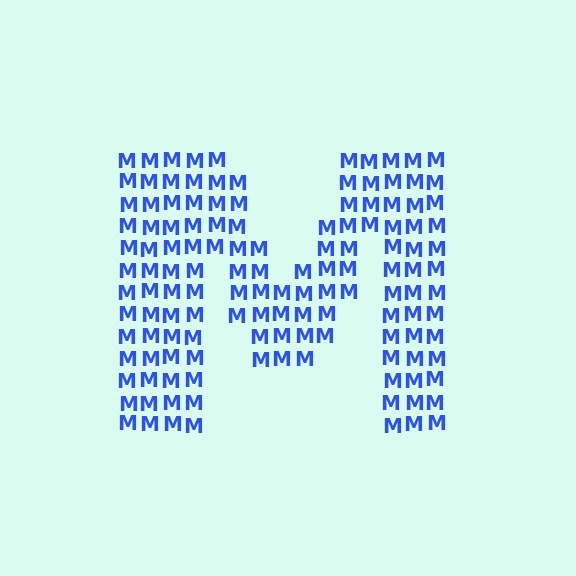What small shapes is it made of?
It is made of small letter M's.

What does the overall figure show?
The overall figure shows the letter M.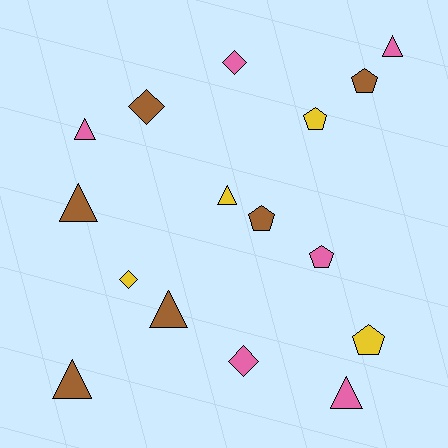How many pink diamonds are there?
There are 2 pink diamonds.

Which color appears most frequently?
Pink, with 6 objects.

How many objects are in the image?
There are 16 objects.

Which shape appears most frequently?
Triangle, with 7 objects.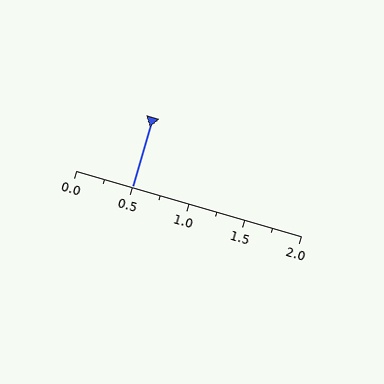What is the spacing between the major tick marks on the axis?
The major ticks are spaced 0.5 apart.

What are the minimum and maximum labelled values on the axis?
The axis runs from 0.0 to 2.0.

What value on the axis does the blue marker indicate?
The marker indicates approximately 0.5.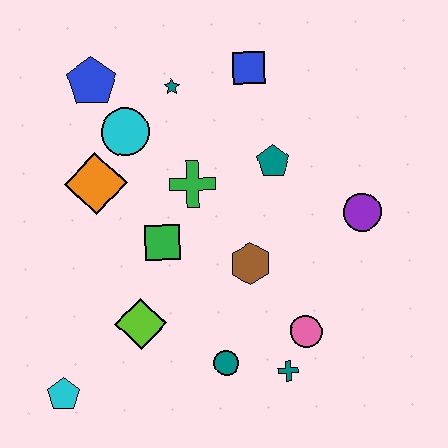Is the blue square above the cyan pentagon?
Yes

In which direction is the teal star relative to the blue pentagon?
The teal star is to the right of the blue pentagon.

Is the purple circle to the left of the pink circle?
No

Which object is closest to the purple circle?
The teal pentagon is closest to the purple circle.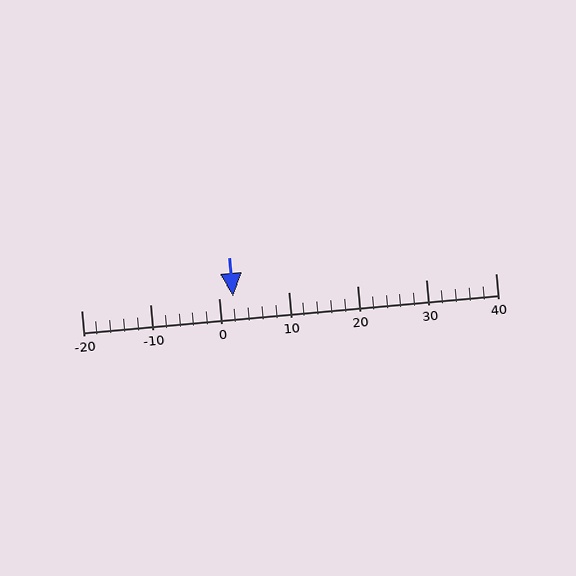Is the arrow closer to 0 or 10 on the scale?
The arrow is closer to 0.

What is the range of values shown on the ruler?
The ruler shows values from -20 to 40.